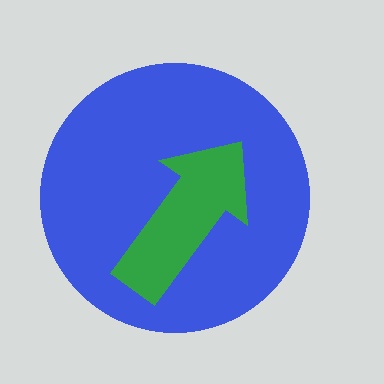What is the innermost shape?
The green arrow.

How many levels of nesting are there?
2.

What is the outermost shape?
The blue circle.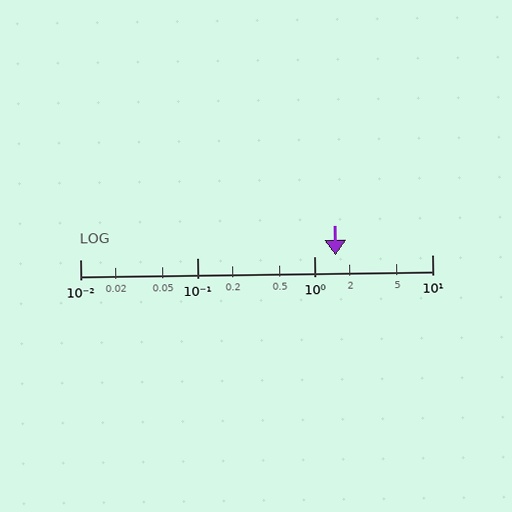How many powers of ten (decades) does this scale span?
The scale spans 3 decades, from 0.01 to 10.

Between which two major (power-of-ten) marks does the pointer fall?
The pointer is between 1 and 10.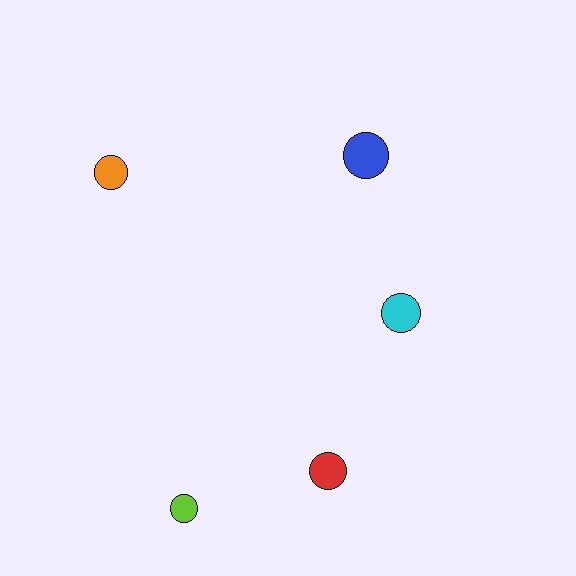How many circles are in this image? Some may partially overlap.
There are 5 circles.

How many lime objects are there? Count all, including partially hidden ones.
There is 1 lime object.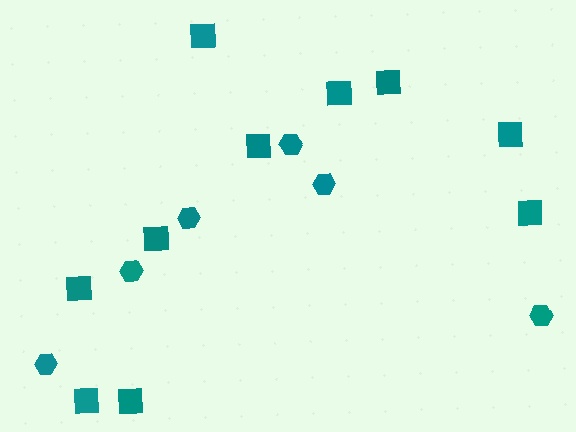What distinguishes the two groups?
There are 2 groups: one group of hexagons (6) and one group of squares (10).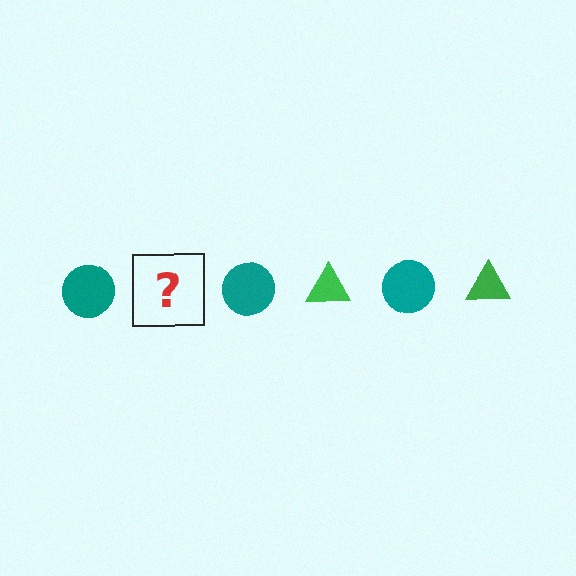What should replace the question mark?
The question mark should be replaced with a green triangle.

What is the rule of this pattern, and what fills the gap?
The rule is that the pattern alternates between teal circle and green triangle. The gap should be filled with a green triangle.